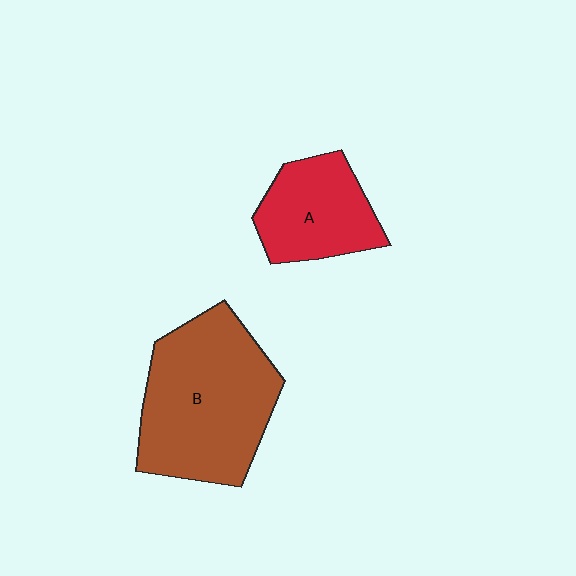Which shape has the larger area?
Shape B (brown).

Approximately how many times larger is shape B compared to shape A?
Approximately 1.8 times.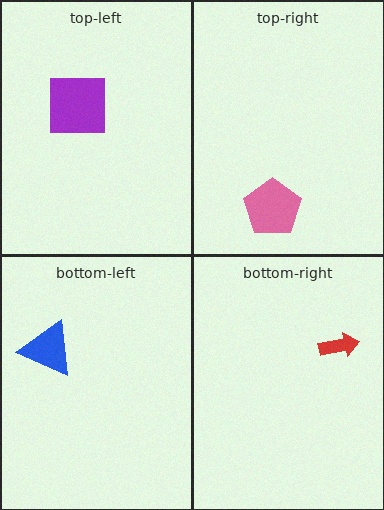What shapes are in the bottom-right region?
The red arrow.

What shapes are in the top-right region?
The pink pentagon.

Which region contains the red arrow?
The bottom-right region.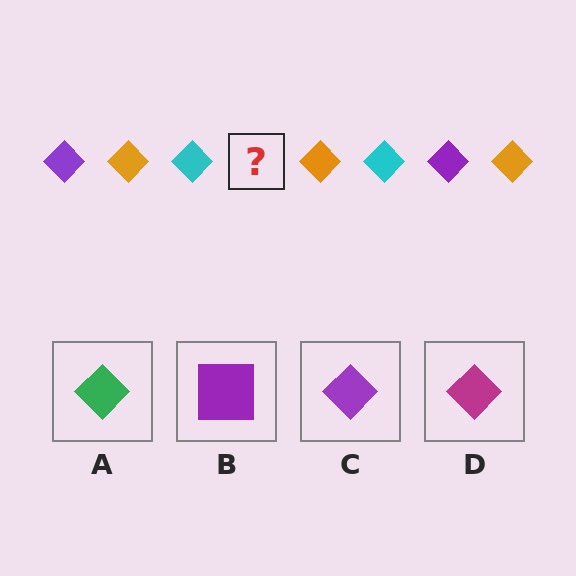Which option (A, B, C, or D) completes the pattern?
C.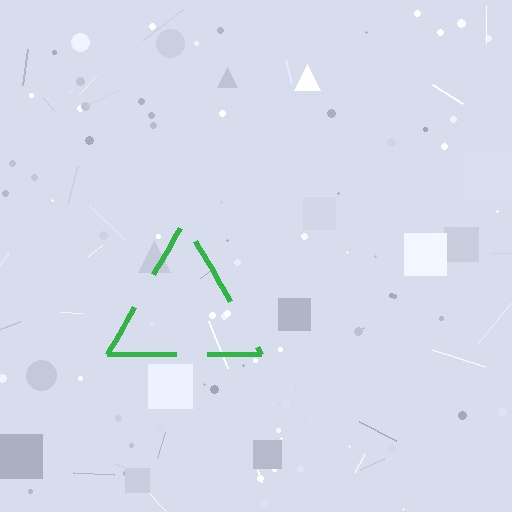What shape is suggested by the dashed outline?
The dashed outline suggests a triangle.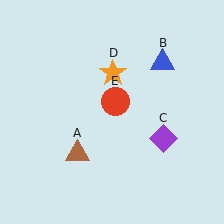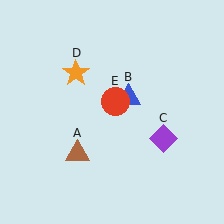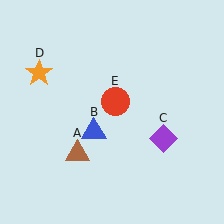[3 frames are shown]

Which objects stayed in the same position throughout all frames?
Brown triangle (object A) and purple diamond (object C) and red circle (object E) remained stationary.